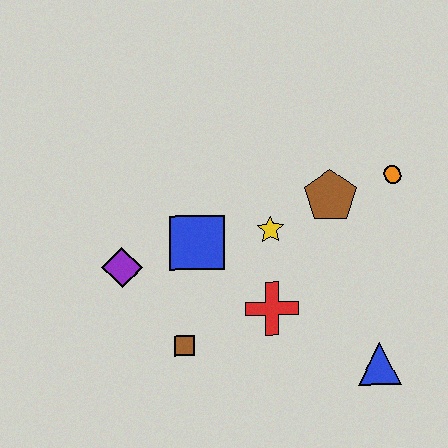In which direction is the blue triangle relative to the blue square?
The blue triangle is to the right of the blue square.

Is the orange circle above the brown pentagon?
Yes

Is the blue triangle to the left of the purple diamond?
No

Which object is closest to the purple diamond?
The blue square is closest to the purple diamond.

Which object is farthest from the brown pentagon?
The purple diamond is farthest from the brown pentagon.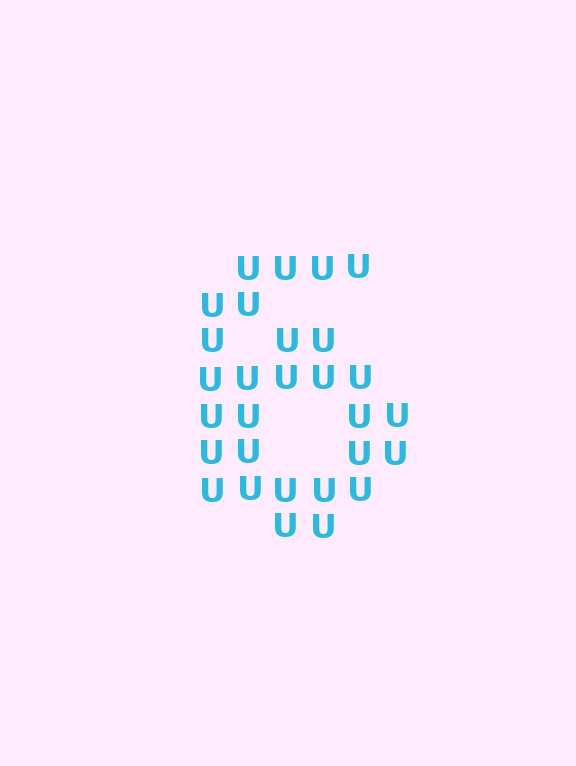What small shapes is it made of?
It is made of small letter U's.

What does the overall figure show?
The overall figure shows the digit 6.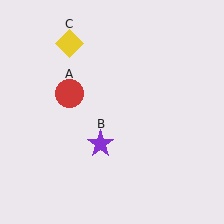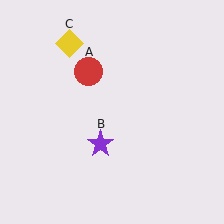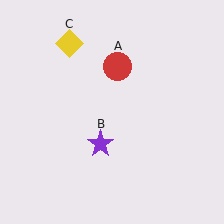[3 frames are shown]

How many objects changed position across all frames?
1 object changed position: red circle (object A).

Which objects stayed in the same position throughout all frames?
Purple star (object B) and yellow diamond (object C) remained stationary.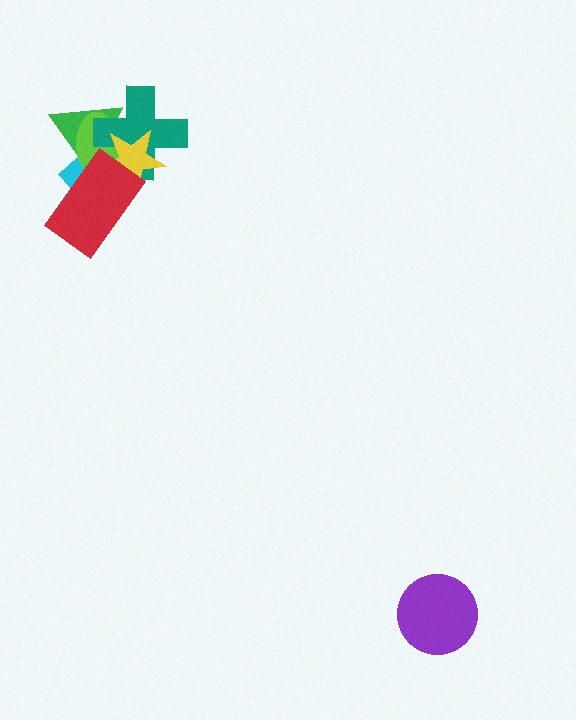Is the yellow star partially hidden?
Yes, it is partially covered by another shape.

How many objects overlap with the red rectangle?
5 objects overlap with the red rectangle.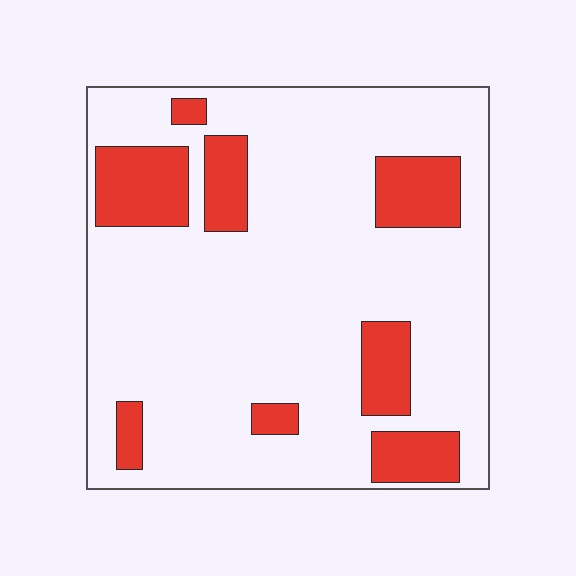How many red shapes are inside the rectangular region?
8.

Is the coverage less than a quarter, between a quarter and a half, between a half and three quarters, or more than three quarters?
Less than a quarter.